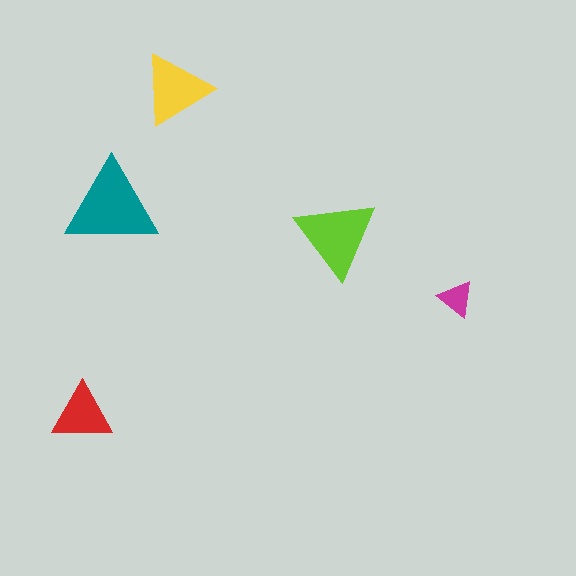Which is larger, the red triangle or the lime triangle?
The lime one.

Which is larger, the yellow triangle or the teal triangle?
The teal one.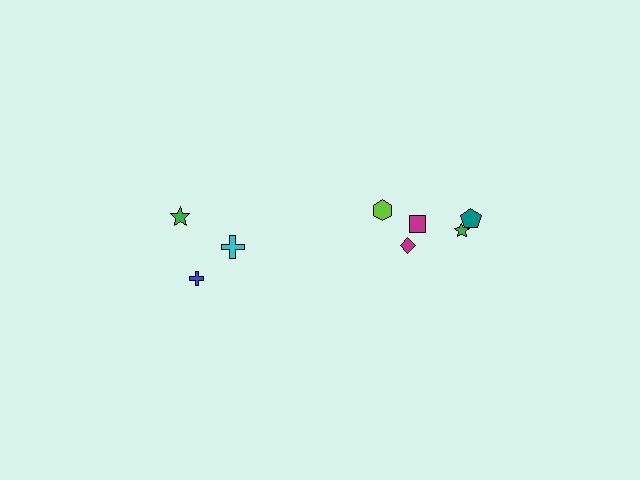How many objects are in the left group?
There are 3 objects.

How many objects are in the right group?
There are 5 objects.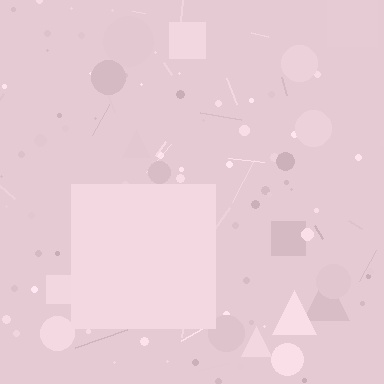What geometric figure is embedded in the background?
A square is embedded in the background.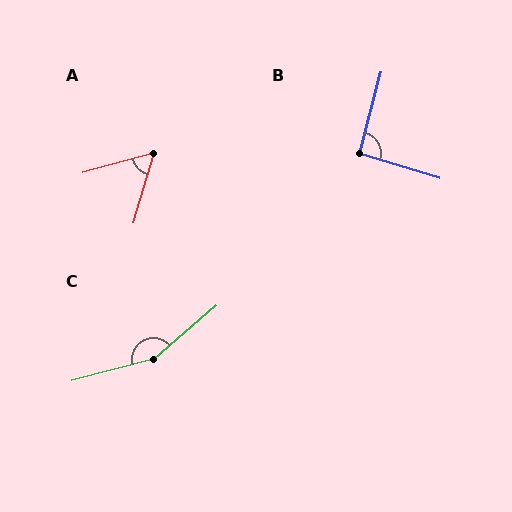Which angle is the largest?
C, at approximately 154 degrees.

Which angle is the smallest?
A, at approximately 58 degrees.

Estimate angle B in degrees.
Approximately 92 degrees.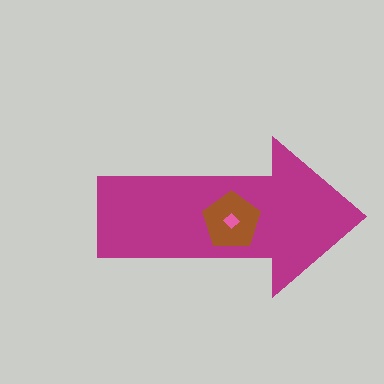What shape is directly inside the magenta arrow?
The brown pentagon.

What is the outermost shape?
The magenta arrow.